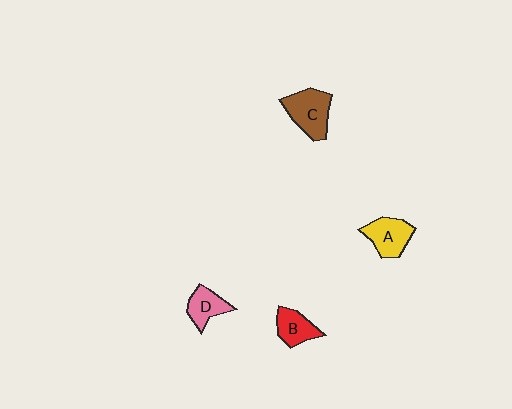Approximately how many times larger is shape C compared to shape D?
Approximately 1.5 times.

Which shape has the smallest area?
Shape D (pink).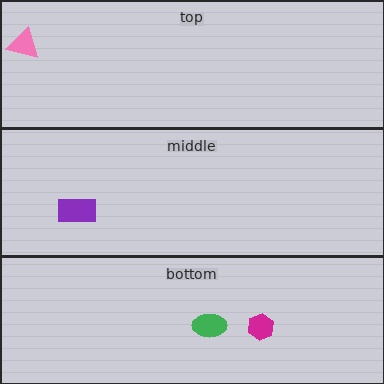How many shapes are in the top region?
1.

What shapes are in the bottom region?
The green ellipse, the magenta hexagon.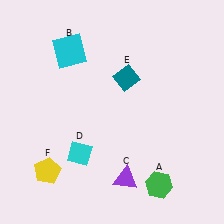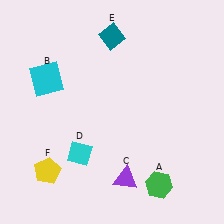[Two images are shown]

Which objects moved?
The objects that moved are: the cyan square (B), the teal diamond (E).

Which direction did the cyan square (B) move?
The cyan square (B) moved down.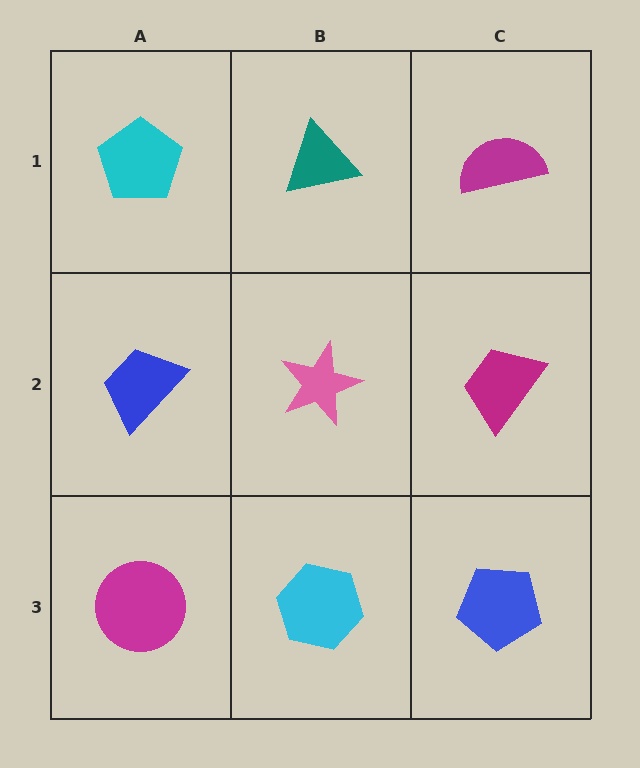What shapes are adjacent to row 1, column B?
A pink star (row 2, column B), a cyan pentagon (row 1, column A), a magenta semicircle (row 1, column C).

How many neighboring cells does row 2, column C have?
3.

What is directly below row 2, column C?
A blue pentagon.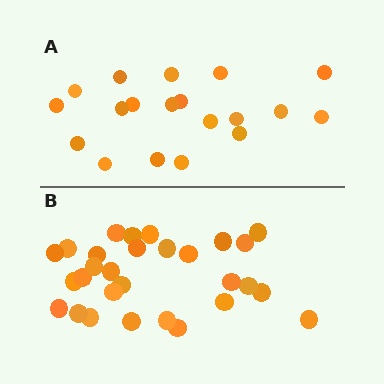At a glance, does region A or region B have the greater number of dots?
Region B (the bottom region) has more dots.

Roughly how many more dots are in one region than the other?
Region B has roughly 10 or so more dots than region A.